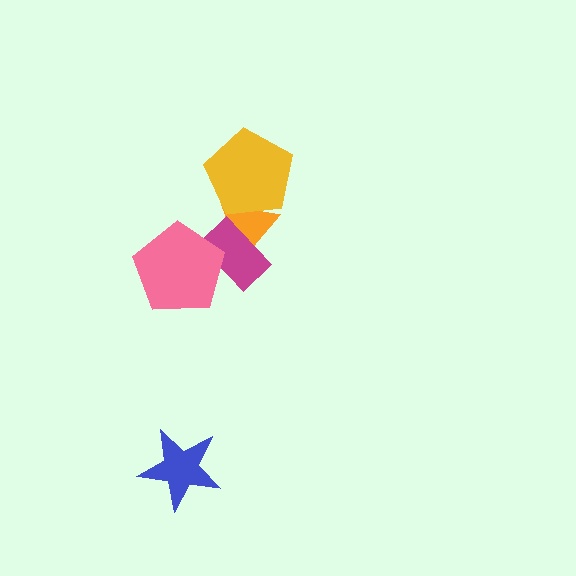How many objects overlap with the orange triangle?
2 objects overlap with the orange triangle.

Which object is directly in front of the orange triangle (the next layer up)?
The magenta rectangle is directly in front of the orange triangle.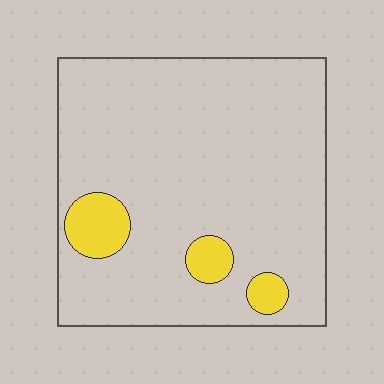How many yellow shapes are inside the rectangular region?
3.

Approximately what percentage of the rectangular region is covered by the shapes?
Approximately 10%.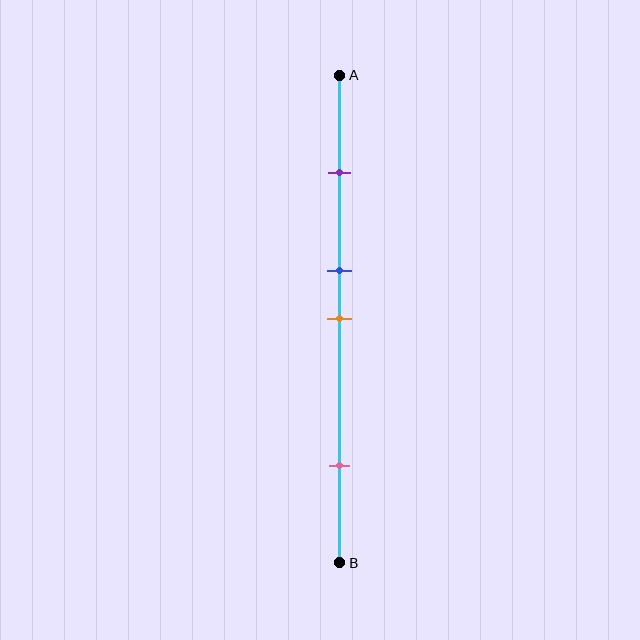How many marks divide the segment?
There are 4 marks dividing the segment.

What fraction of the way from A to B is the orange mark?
The orange mark is approximately 50% (0.5) of the way from A to B.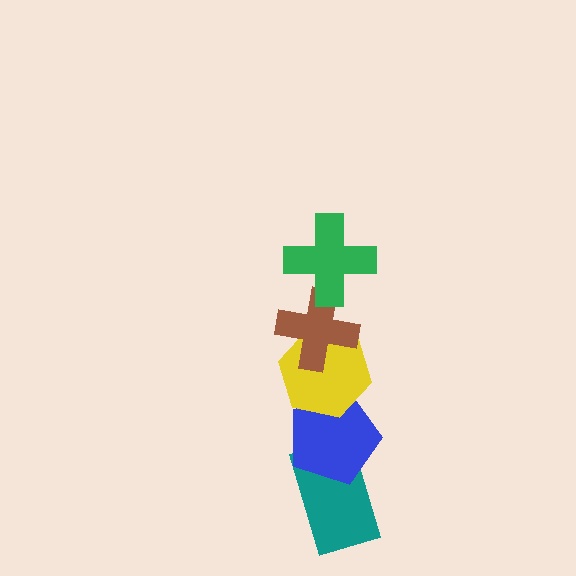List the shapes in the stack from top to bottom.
From top to bottom: the green cross, the brown cross, the yellow hexagon, the blue pentagon, the teal rectangle.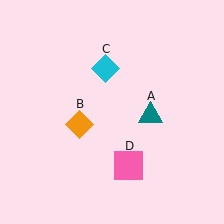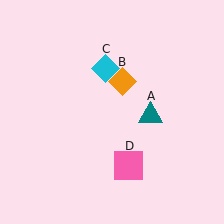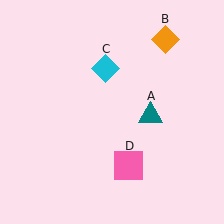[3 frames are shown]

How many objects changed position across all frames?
1 object changed position: orange diamond (object B).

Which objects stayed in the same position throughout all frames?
Teal triangle (object A) and cyan diamond (object C) and pink square (object D) remained stationary.